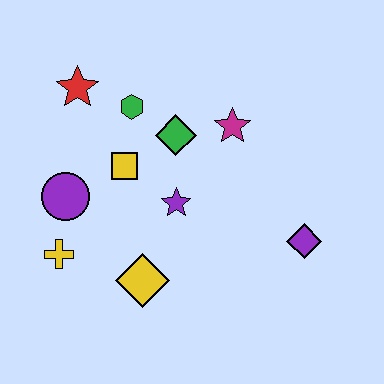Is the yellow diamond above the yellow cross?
No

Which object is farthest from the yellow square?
The purple diamond is farthest from the yellow square.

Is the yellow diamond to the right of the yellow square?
Yes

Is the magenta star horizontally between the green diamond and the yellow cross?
No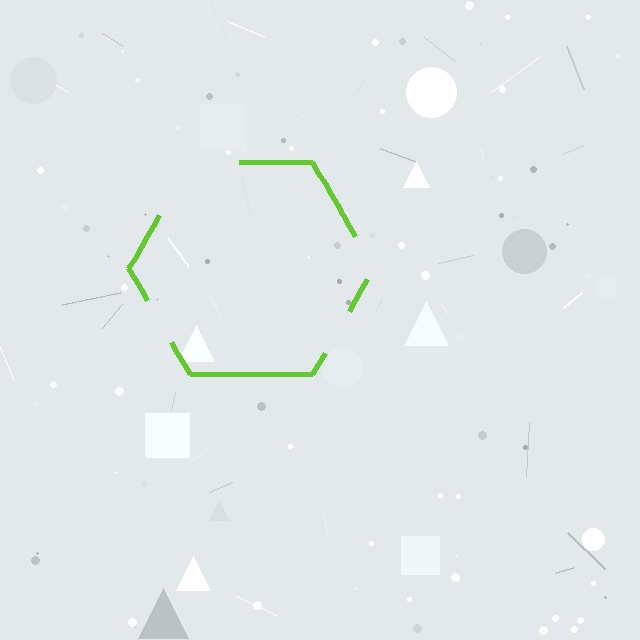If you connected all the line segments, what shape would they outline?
They would outline a hexagon.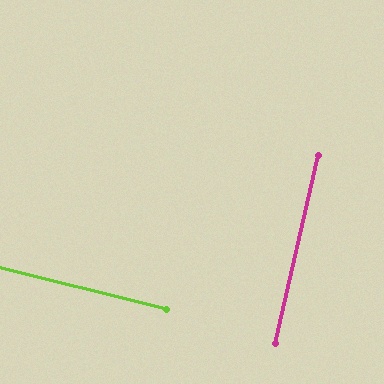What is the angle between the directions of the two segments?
Approximately 89 degrees.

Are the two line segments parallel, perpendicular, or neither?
Perpendicular — they meet at approximately 89°.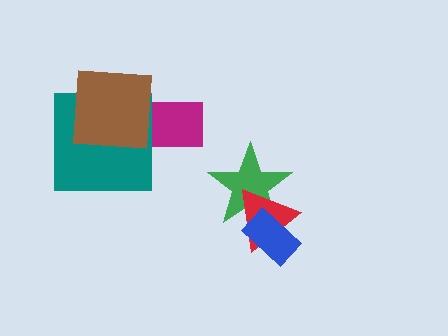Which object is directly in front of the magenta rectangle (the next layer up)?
The teal square is directly in front of the magenta rectangle.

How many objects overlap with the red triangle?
2 objects overlap with the red triangle.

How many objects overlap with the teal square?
2 objects overlap with the teal square.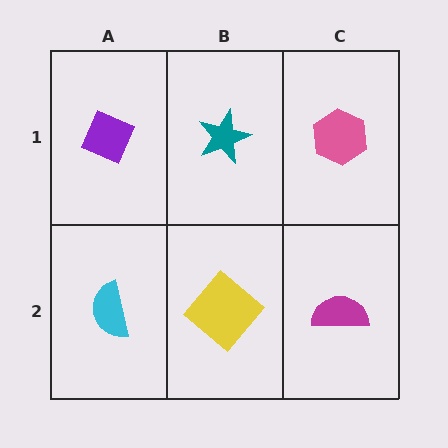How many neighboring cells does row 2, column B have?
3.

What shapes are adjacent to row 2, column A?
A purple diamond (row 1, column A), a yellow diamond (row 2, column B).